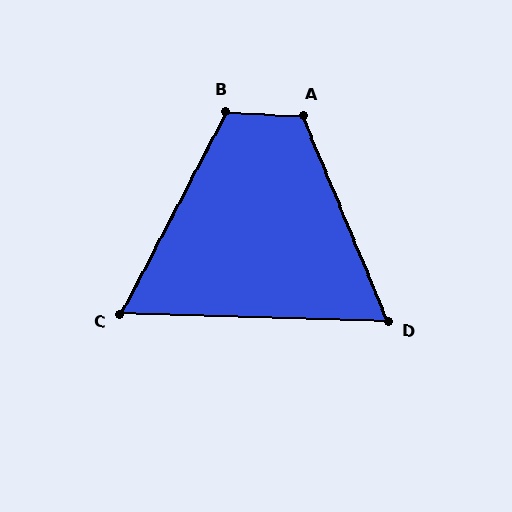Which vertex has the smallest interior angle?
C, at approximately 64 degrees.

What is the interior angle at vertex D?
Approximately 66 degrees (acute).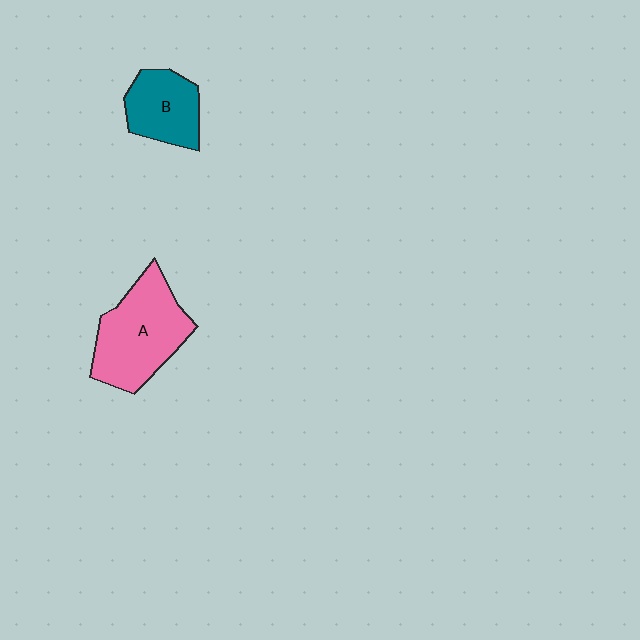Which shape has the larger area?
Shape A (pink).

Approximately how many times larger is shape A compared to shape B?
Approximately 1.6 times.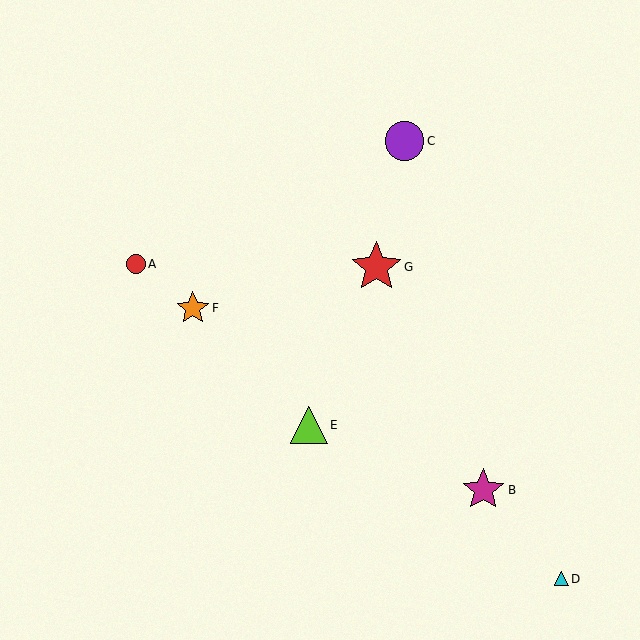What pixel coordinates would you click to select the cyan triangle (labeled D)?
Click at (561, 579) to select the cyan triangle D.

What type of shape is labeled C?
Shape C is a purple circle.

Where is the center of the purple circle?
The center of the purple circle is at (404, 141).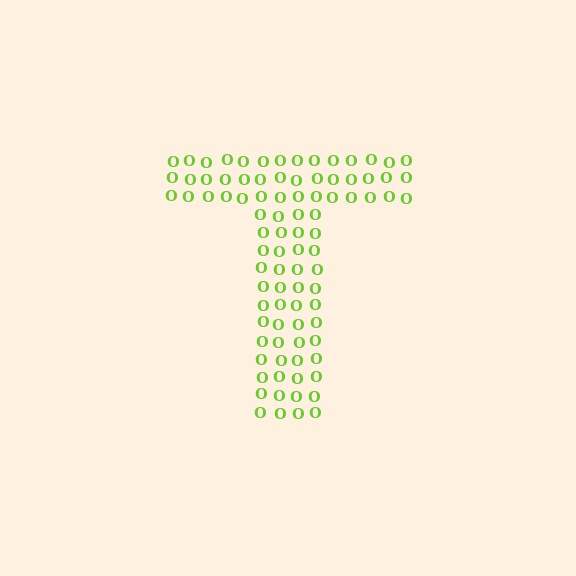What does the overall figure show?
The overall figure shows the letter T.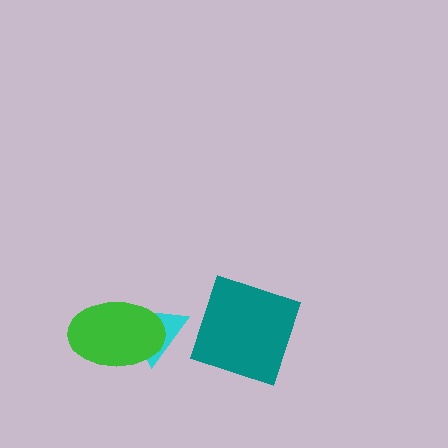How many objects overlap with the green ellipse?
1 object overlaps with the green ellipse.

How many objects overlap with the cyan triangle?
1 object overlaps with the cyan triangle.